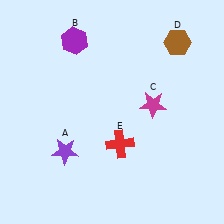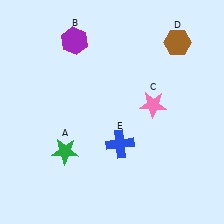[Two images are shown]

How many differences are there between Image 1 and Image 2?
There are 3 differences between the two images.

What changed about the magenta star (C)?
In Image 1, C is magenta. In Image 2, it changed to pink.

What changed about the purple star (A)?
In Image 1, A is purple. In Image 2, it changed to green.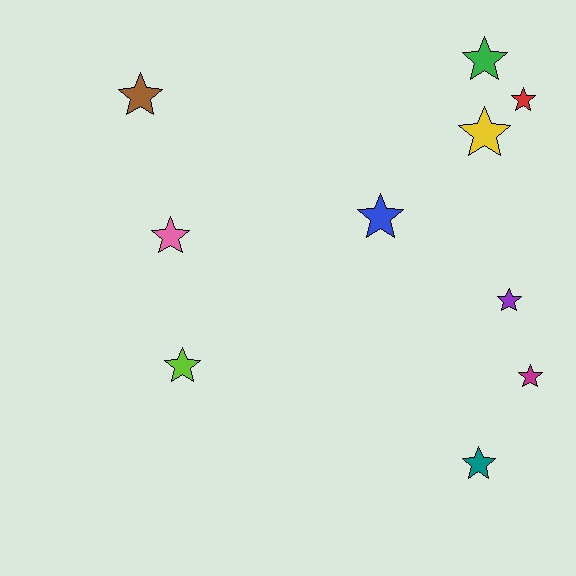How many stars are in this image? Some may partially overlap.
There are 10 stars.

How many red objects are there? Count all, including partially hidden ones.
There is 1 red object.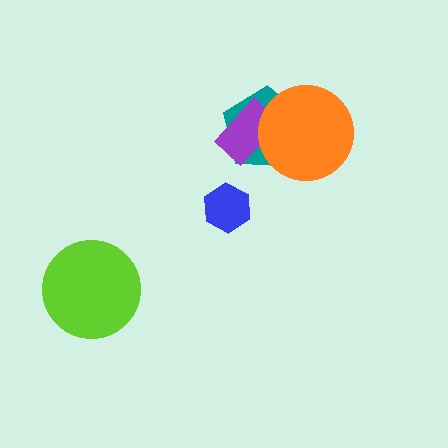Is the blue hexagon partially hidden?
No, no other shape covers it.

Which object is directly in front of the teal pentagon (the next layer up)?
The purple rectangle is directly in front of the teal pentagon.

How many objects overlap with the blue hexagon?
0 objects overlap with the blue hexagon.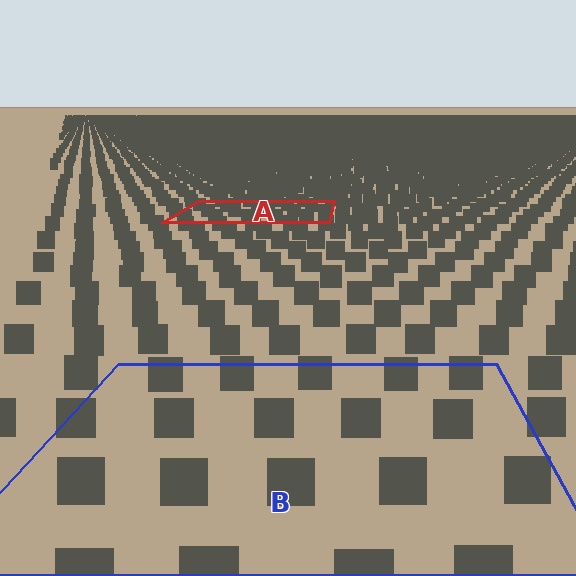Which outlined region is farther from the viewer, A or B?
Region A is farther from the viewer — the texture elements inside it appear smaller and more densely packed.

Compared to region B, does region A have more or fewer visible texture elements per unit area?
Region A has more texture elements per unit area — they are packed more densely because it is farther away.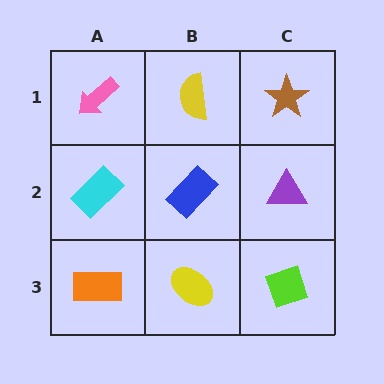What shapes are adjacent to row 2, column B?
A yellow semicircle (row 1, column B), a yellow ellipse (row 3, column B), a cyan rectangle (row 2, column A), a purple triangle (row 2, column C).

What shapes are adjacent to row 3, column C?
A purple triangle (row 2, column C), a yellow ellipse (row 3, column B).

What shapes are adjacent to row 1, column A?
A cyan rectangle (row 2, column A), a yellow semicircle (row 1, column B).